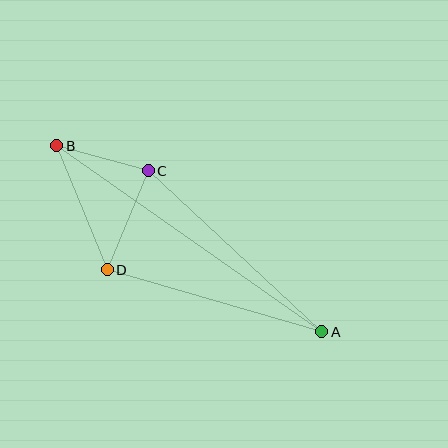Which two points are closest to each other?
Points B and C are closest to each other.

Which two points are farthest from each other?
Points A and B are farthest from each other.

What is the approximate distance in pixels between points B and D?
The distance between B and D is approximately 134 pixels.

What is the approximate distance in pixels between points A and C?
The distance between A and C is approximately 237 pixels.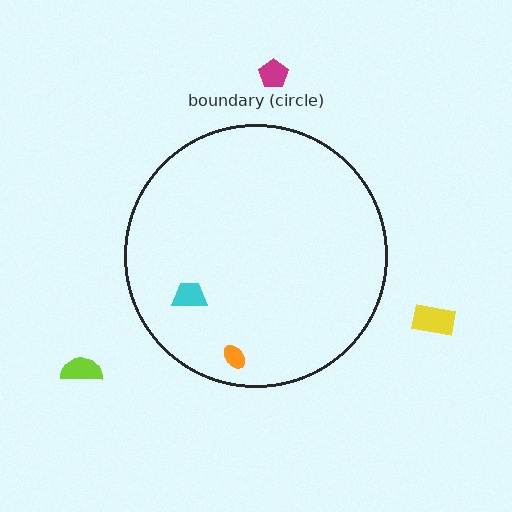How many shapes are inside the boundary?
2 inside, 3 outside.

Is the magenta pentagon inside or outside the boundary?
Outside.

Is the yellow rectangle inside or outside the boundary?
Outside.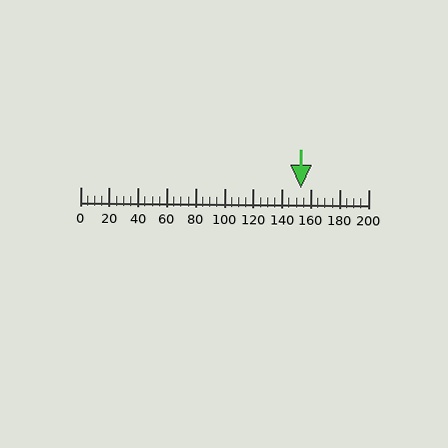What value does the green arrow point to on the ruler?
The green arrow points to approximately 153.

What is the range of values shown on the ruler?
The ruler shows values from 0 to 200.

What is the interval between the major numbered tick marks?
The major tick marks are spaced 20 units apart.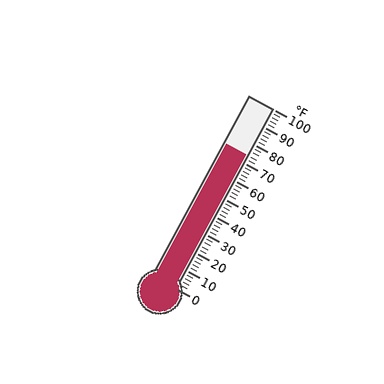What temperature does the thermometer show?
The thermometer shows approximately 74°F.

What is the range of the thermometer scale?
The thermometer scale ranges from 0°F to 100°F.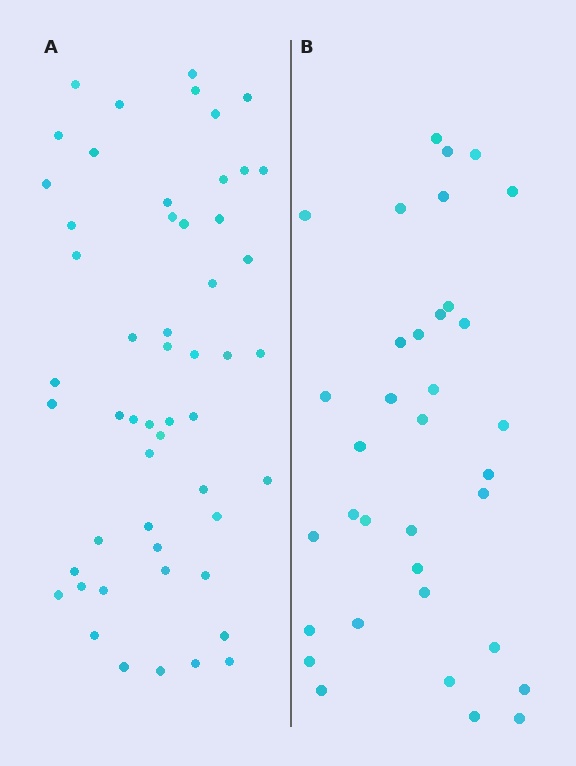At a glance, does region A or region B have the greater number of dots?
Region A (the left region) has more dots.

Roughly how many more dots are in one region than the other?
Region A has approximately 20 more dots than region B.